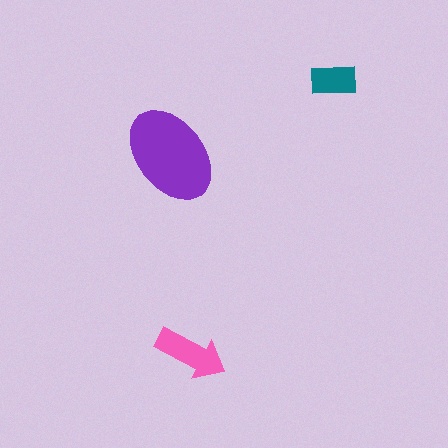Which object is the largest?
The purple ellipse.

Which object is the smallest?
The teal rectangle.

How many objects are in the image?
There are 3 objects in the image.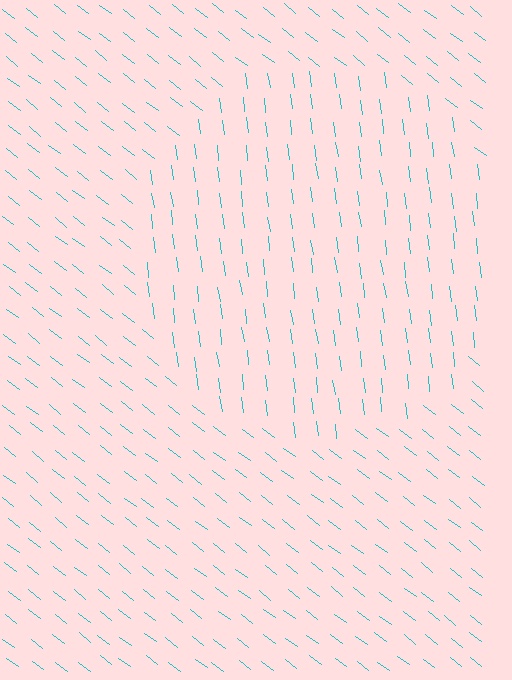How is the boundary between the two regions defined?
The boundary is defined purely by a change in line orientation (approximately 45 degrees difference). All lines are the same color and thickness.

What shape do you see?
I see a circle.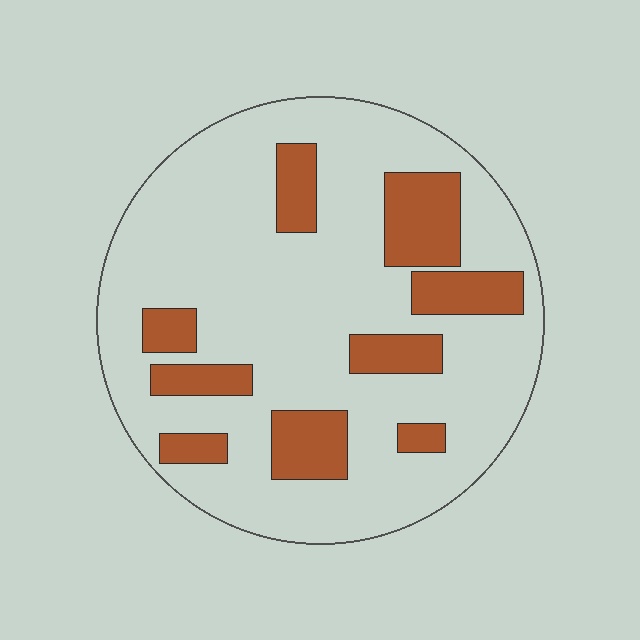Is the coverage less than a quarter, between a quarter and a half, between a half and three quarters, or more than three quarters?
Less than a quarter.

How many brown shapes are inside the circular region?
9.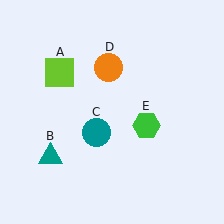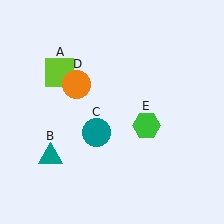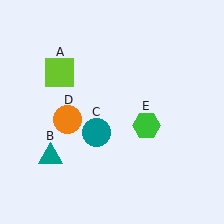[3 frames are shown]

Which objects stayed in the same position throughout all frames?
Lime square (object A) and teal triangle (object B) and teal circle (object C) and green hexagon (object E) remained stationary.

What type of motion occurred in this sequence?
The orange circle (object D) rotated counterclockwise around the center of the scene.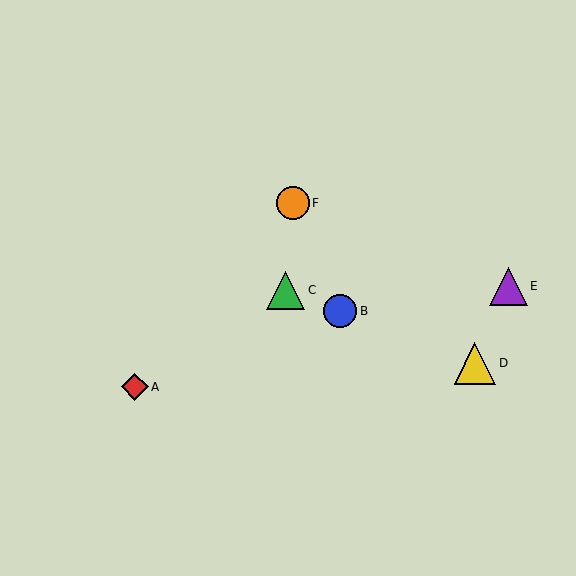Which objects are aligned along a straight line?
Objects B, C, D are aligned along a straight line.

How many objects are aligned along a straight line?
3 objects (B, C, D) are aligned along a straight line.